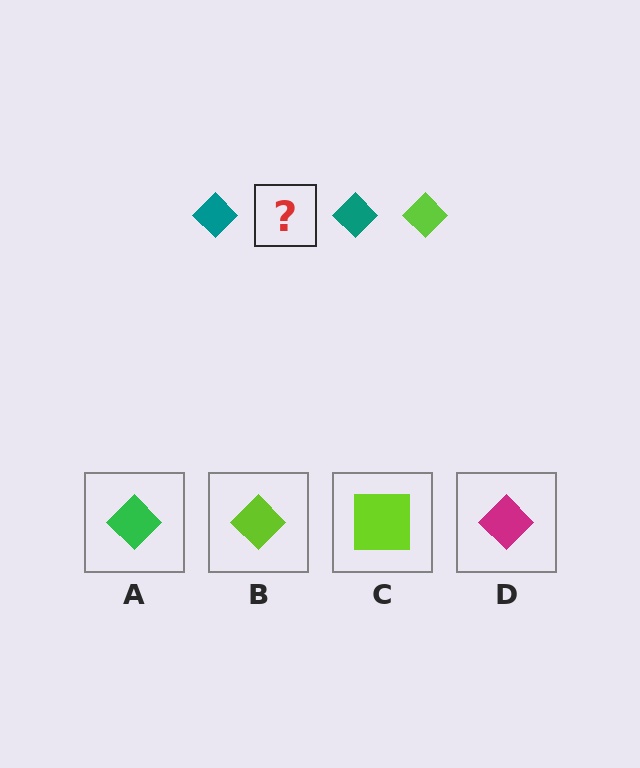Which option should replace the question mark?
Option B.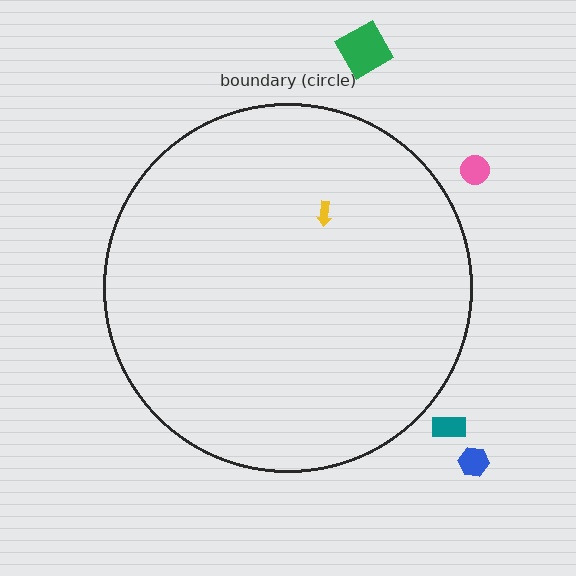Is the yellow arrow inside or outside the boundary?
Inside.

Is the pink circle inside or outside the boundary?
Outside.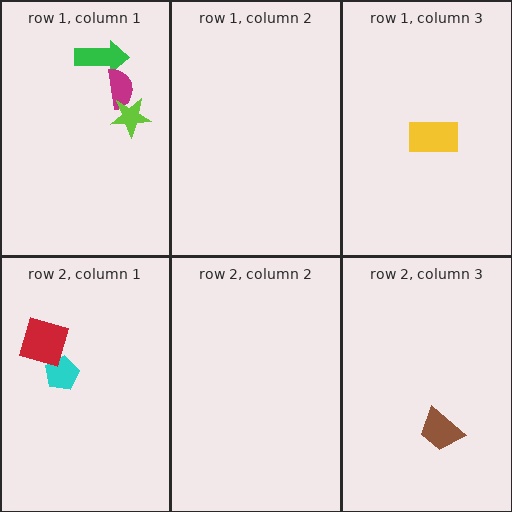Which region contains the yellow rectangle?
The row 1, column 3 region.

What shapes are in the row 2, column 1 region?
The cyan pentagon, the red square.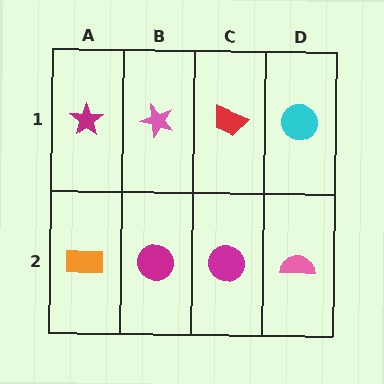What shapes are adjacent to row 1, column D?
A pink semicircle (row 2, column D), a red trapezoid (row 1, column C).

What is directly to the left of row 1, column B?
A magenta star.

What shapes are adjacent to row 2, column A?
A magenta star (row 1, column A), a magenta circle (row 2, column B).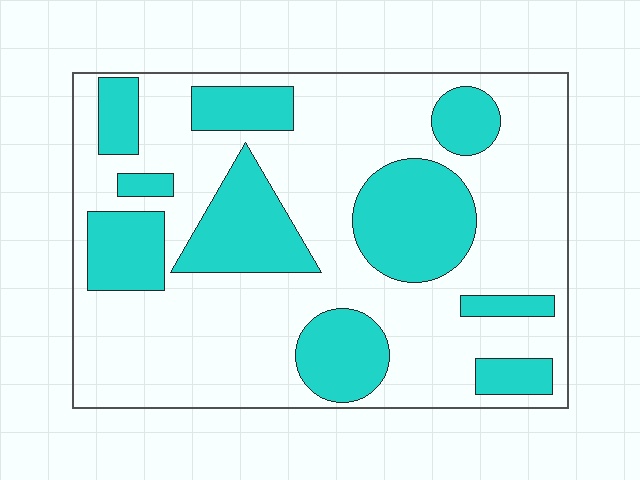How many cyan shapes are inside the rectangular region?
10.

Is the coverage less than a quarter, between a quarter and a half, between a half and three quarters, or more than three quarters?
Between a quarter and a half.